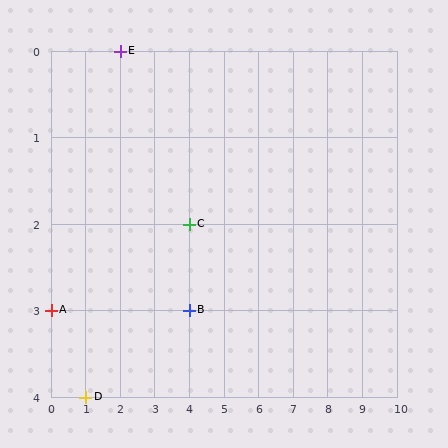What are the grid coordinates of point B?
Point B is at grid coordinates (4, 3).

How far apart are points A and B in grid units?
Points A and B are 4 columns apart.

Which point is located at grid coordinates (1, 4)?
Point D is at (1, 4).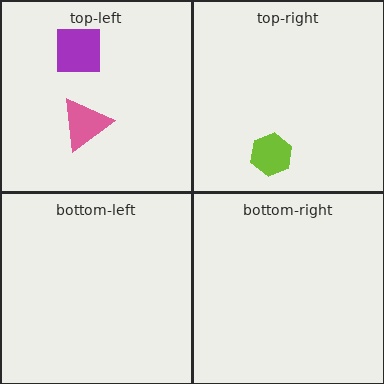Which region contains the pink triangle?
The top-left region.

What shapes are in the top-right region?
The lime hexagon.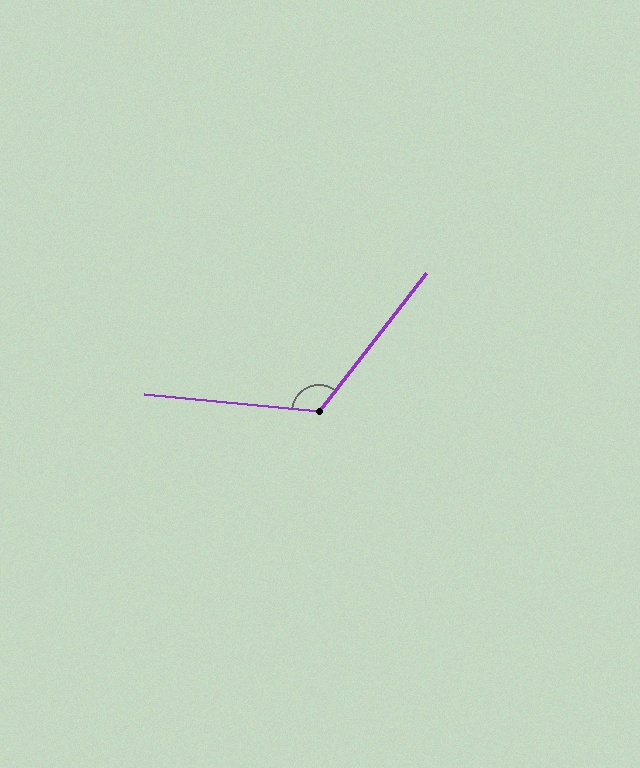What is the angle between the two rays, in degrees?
Approximately 122 degrees.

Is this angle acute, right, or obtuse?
It is obtuse.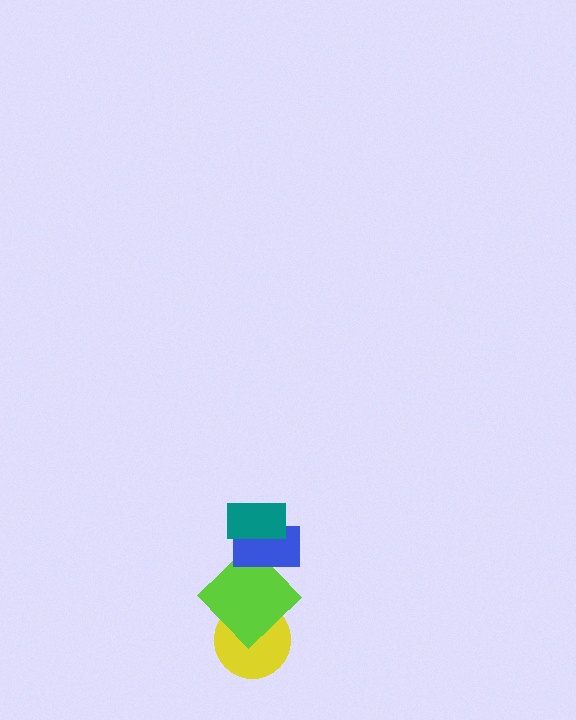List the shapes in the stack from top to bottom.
From top to bottom: the teal rectangle, the blue rectangle, the lime diamond, the yellow circle.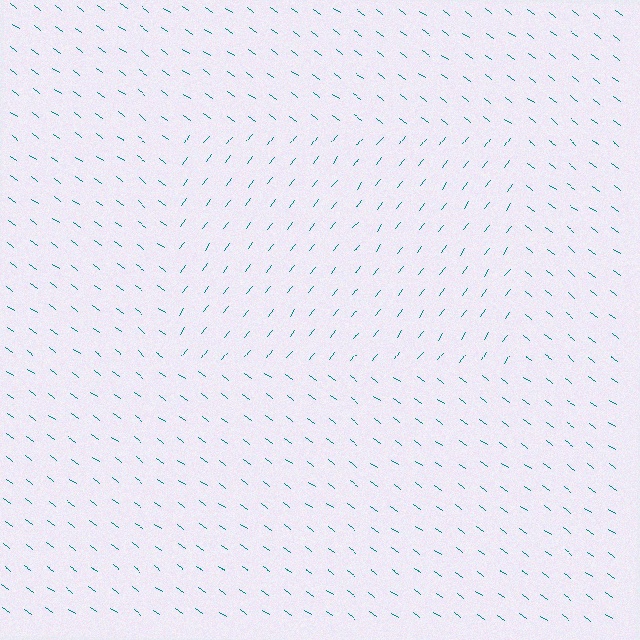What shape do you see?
I see a rectangle.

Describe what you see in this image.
The image is filled with small teal line segments. A rectangle region in the image has lines oriented differently from the surrounding lines, creating a visible texture boundary.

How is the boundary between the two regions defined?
The boundary is defined purely by a change in line orientation (approximately 89 degrees difference). All lines are the same color and thickness.